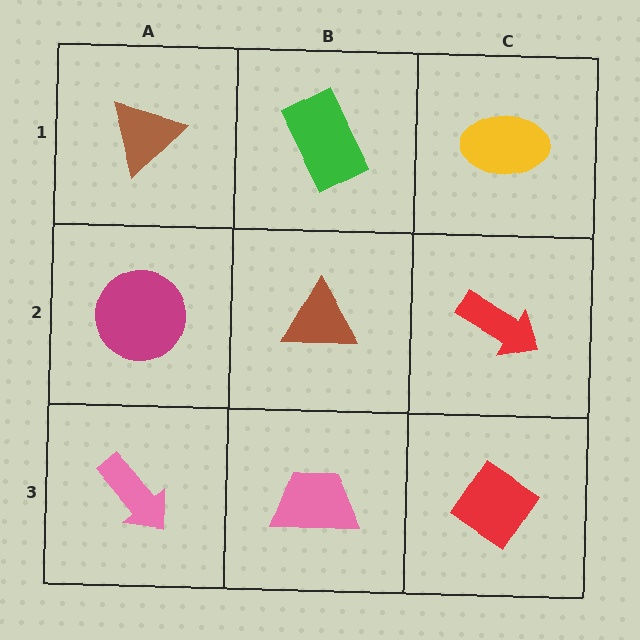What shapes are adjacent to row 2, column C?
A yellow ellipse (row 1, column C), a red diamond (row 3, column C), a brown triangle (row 2, column B).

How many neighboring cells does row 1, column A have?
2.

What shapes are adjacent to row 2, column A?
A brown triangle (row 1, column A), a pink arrow (row 3, column A), a brown triangle (row 2, column B).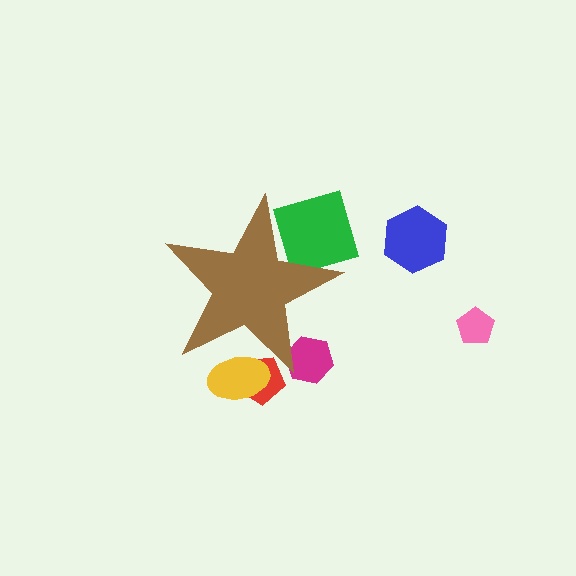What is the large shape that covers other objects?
A brown star.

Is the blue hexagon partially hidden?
No, the blue hexagon is fully visible.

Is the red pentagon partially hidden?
Yes, the red pentagon is partially hidden behind the brown star.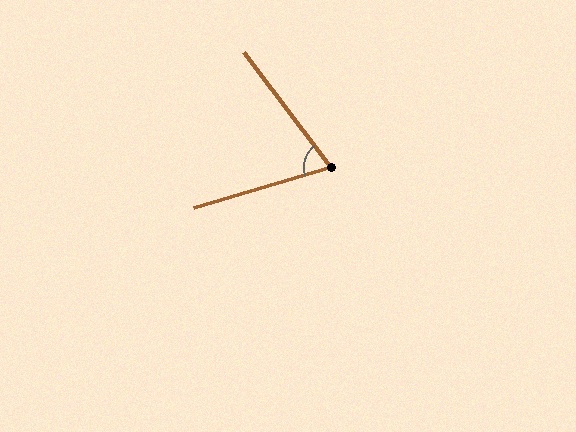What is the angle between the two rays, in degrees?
Approximately 70 degrees.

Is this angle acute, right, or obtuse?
It is acute.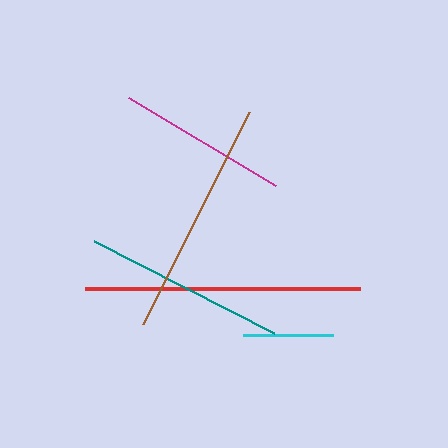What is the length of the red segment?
The red segment is approximately 275 pixels long.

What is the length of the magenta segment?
The magenta segment is approximately 172 pixels long.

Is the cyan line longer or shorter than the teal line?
The teal line is longer than the cyan line.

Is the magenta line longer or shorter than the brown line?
The brown line is longer than the magenta line.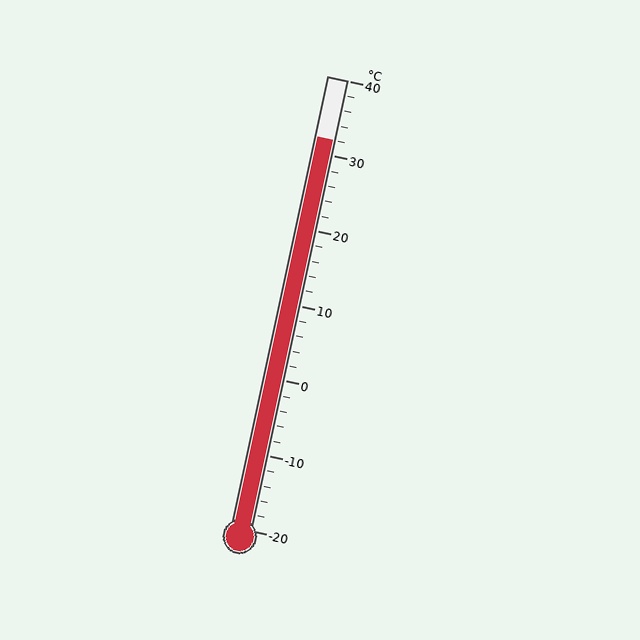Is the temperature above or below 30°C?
The temperature is above 30°C.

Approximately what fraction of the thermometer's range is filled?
The thermometer is filled to approximately 85% of its range.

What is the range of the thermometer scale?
The thermometer scale ranges from -20°C to 40°C.